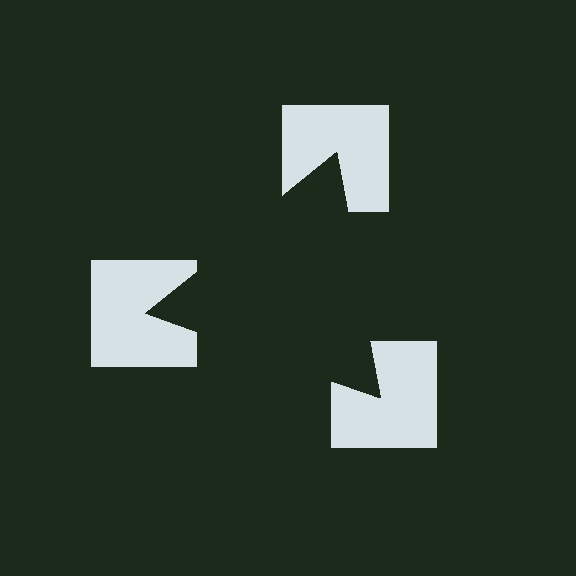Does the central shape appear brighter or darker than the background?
It typically appears slightly darker than the background, even though no actual brightness change is drawn.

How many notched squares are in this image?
There are 3 — one at each vertex of the illusory triangle.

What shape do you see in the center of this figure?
An illusory triangle — its edges are inferred from the aligned wedge cuts in the notched squares, not physically drawn.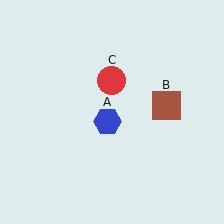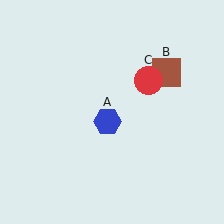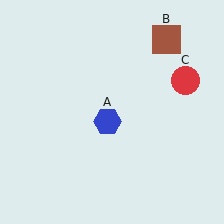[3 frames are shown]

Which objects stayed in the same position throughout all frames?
Blue hexagon (object A) remained stationary.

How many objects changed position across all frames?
2 objects changed position: brown square (object B), red circle (object C).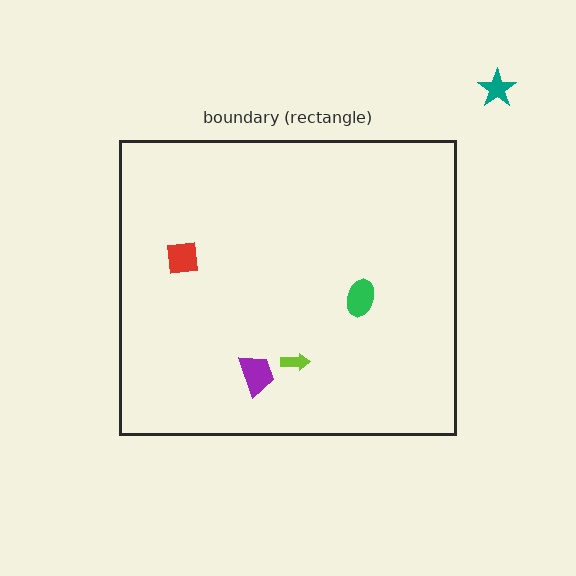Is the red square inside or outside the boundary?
Inside.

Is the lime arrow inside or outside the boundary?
Inside.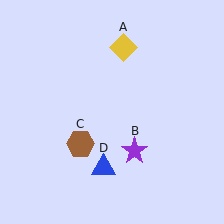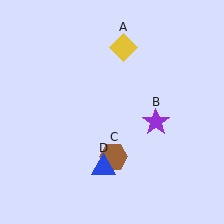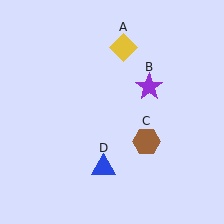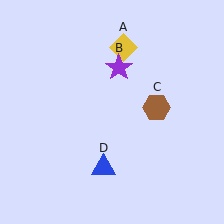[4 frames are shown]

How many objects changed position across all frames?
2 objects changed position: purple star (object B), brown hexagon (object C).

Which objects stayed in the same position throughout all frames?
Yellow diamond (object A) and blue triangle (object D) remained stationary.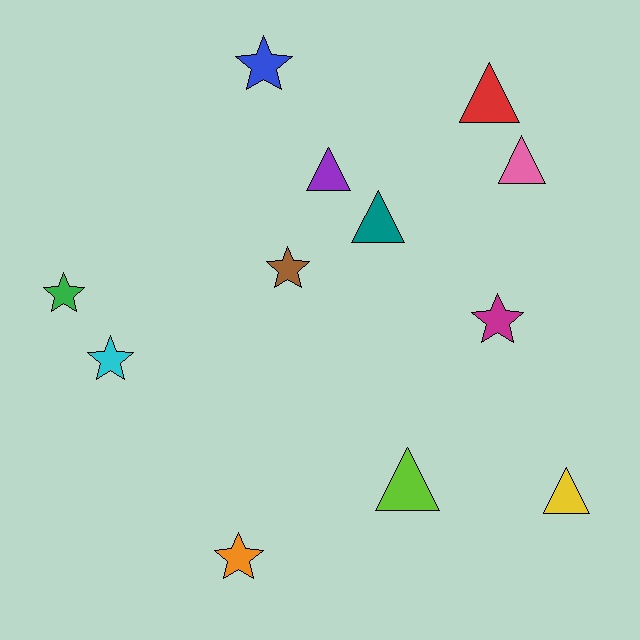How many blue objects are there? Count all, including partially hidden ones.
There is 1 blue object.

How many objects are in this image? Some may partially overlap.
There are 12 objects.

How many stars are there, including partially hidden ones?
There are 6 stars.